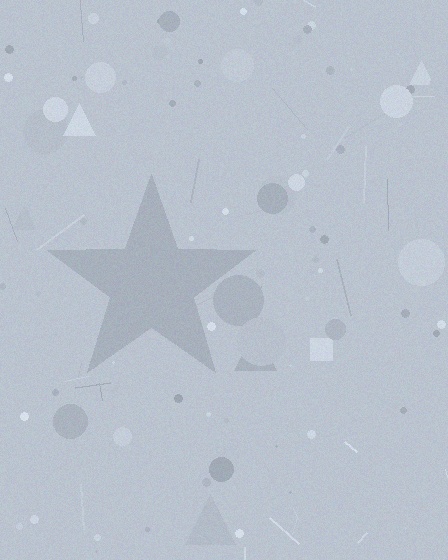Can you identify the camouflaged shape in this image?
The camouflaged shape is a star.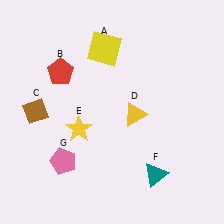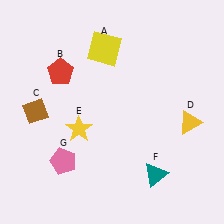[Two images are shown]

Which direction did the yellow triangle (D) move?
The yellow triangle (D) moved right.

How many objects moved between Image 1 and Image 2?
1 object moved between the two images.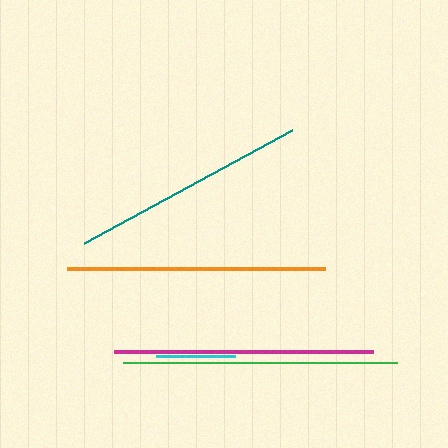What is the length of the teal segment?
The teal segment is approximately 236 pixels long.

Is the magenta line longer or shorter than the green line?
The green line is longer than the magenta line.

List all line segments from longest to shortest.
From longest to shortest: green, magenta, orange, teal, cyan.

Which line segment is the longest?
The green line is the longest at approximately 274 pixels.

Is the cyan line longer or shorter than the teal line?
The teal line is longer than the cyan line.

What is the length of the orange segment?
The orange segment is approximately 258 pixels long.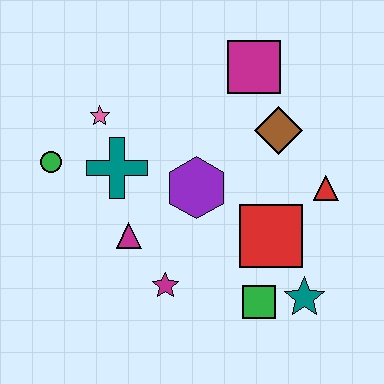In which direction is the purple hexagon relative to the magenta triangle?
The purple hexagon is to the right of the magenta triangle.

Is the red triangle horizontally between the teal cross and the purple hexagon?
No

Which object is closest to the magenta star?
The magenta triangle is closest to the magenta star.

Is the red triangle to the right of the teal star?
Yes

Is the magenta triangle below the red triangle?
Yes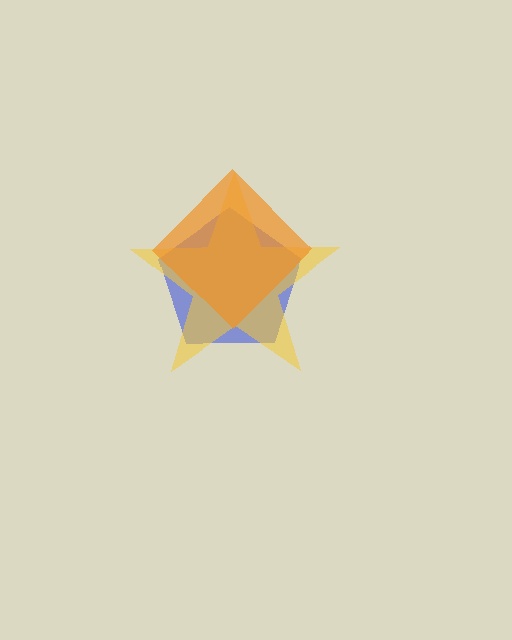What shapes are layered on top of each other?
The layered shapes are: a blue pentagon, a yellow star, an orange diamond.